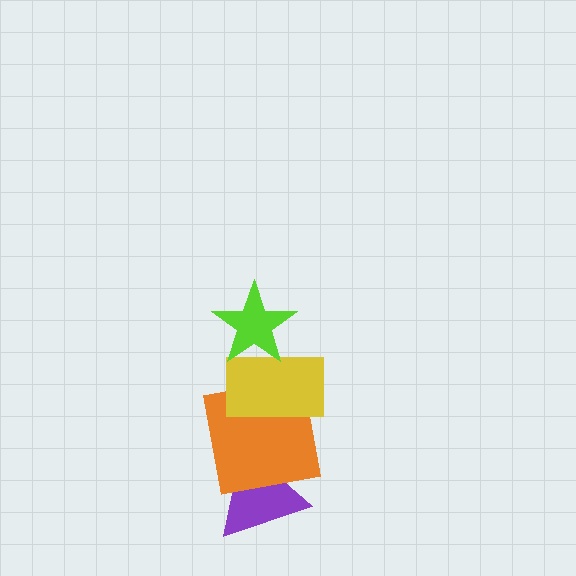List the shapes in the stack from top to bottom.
From top to bottom: the lime star, the yellow rectangle, the orange square, the purple triangle.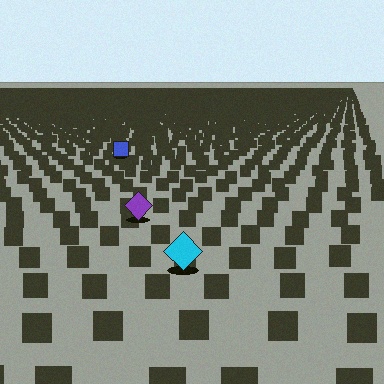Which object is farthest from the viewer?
The blue square is farthest from the viewer. It appears smaller and the ground texture around it is denser.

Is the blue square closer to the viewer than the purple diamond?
No. The purple diamond is closer — you can tell from the texture gradient: the ground texture is coarser near it.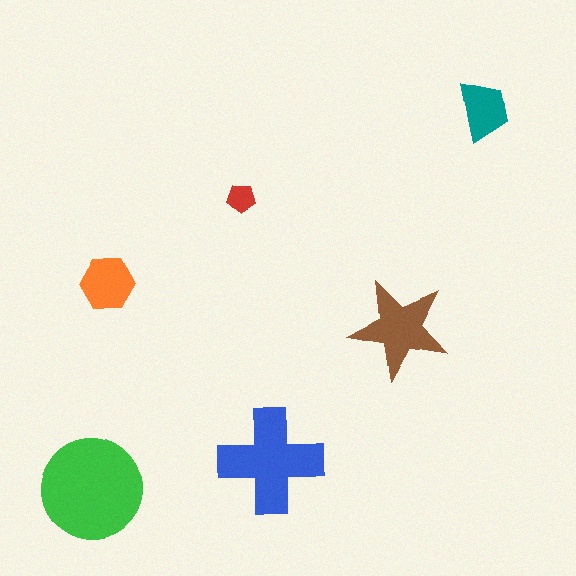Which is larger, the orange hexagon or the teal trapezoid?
The orange hexagon.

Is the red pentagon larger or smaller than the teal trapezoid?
Smaller.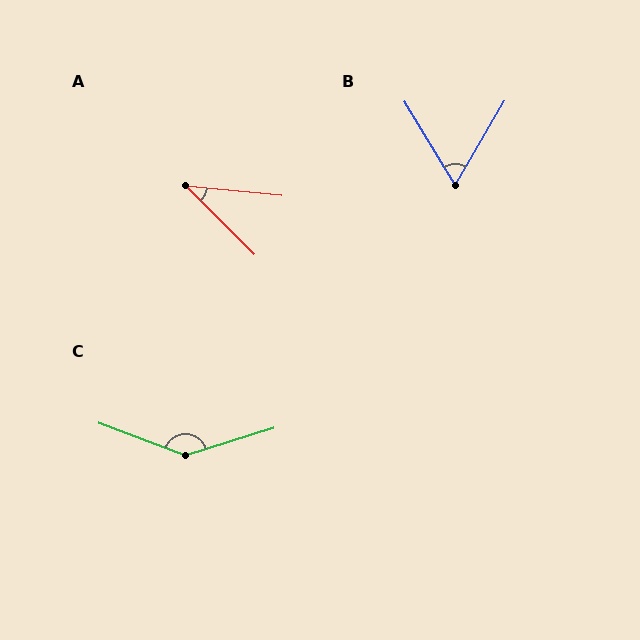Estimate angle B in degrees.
Approximately 61 degrees.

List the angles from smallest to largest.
A (39°), B (61°), C (142°).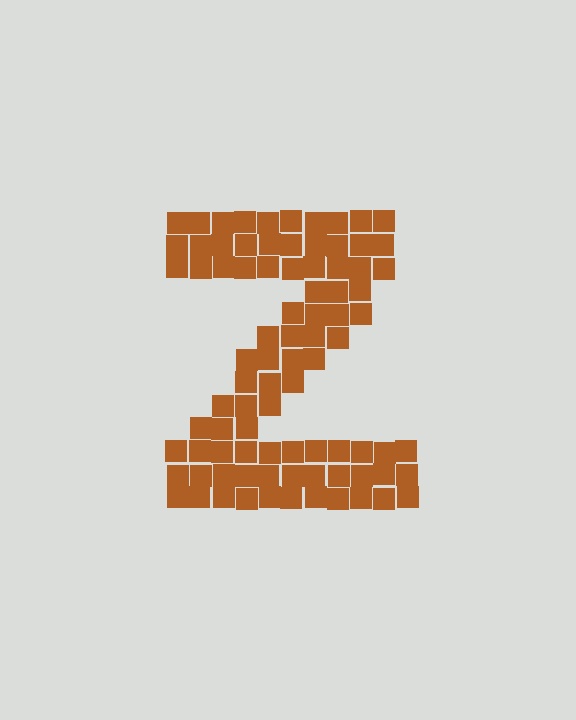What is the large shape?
The large shape is the letter Z.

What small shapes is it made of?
It is made of small squares.